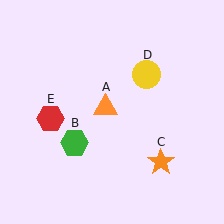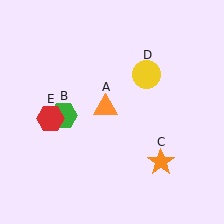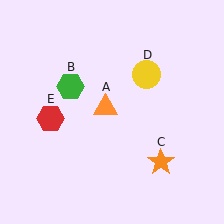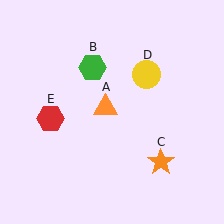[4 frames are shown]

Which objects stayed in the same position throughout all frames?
Orange triangle (object A) and orange star (object C) and yellow circle (object D) and red hexagon (object E) remained stationary.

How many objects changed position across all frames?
1 object changed position: green hexagon (object B).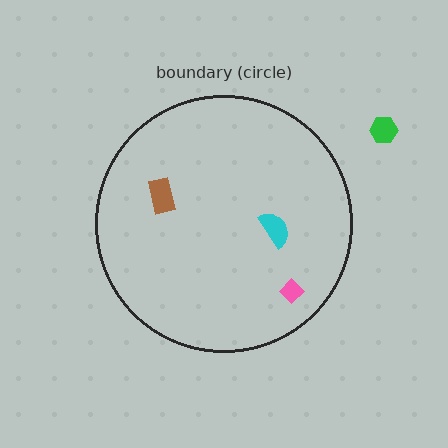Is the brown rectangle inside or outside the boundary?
Inside.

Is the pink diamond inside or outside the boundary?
Inside.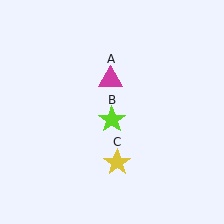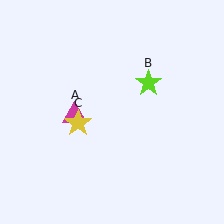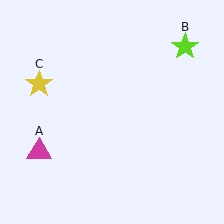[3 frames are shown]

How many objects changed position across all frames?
3 objects changed position: magenta triangle (object A), lime star (object B), yellow star (object C).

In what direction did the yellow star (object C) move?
The yellow star (object C) moved up and to the left.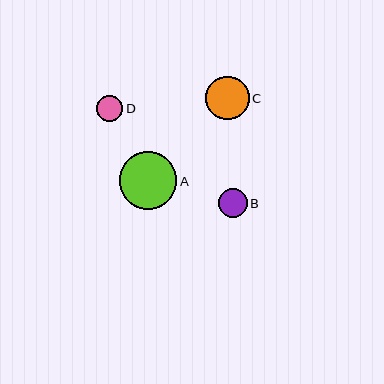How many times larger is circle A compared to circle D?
Circle A is approximately 2.2 times the size of circle D.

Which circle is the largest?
Circle A is the largest with a size of approximately 57 pixels.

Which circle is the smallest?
Circle D is the smallest with a size of approximately 26 pixels.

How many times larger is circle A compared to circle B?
Circle A is approximately 2.0 times the size of circle B.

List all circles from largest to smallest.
From largest to smallest: A, C, B, D.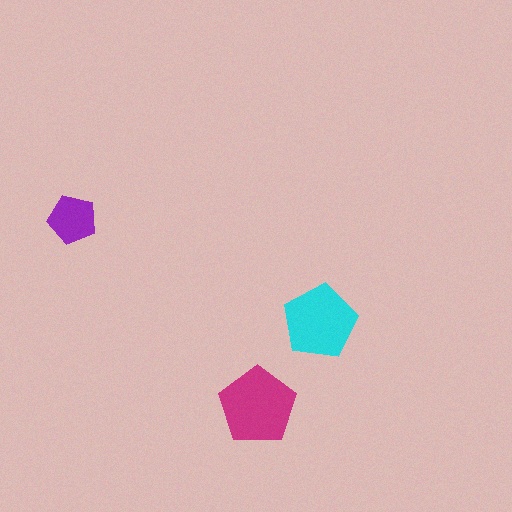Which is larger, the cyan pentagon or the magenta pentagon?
The magenta one.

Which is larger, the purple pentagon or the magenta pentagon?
The magenta one.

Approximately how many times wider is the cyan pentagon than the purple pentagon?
About 1.5 times wider.